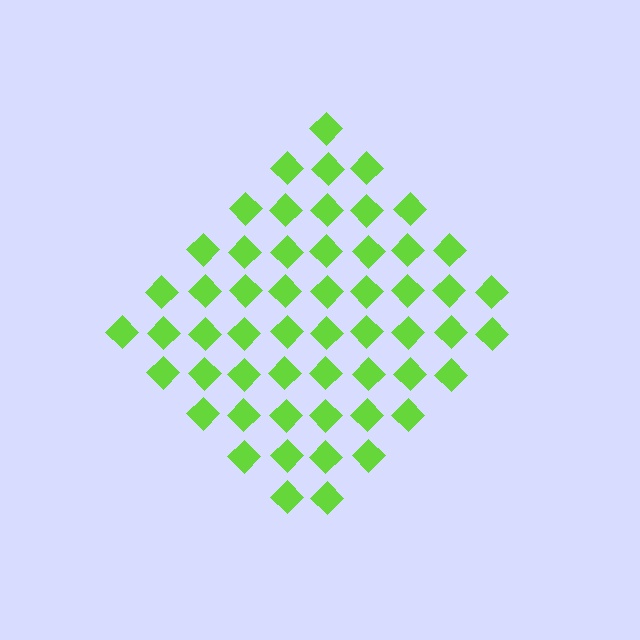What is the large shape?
The large shape is a diamond.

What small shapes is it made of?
It is made of small diamonds.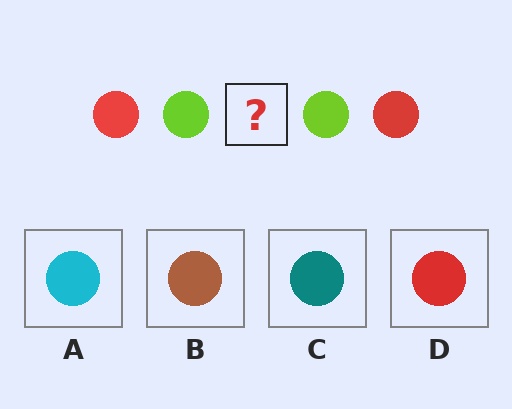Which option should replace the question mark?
Option D.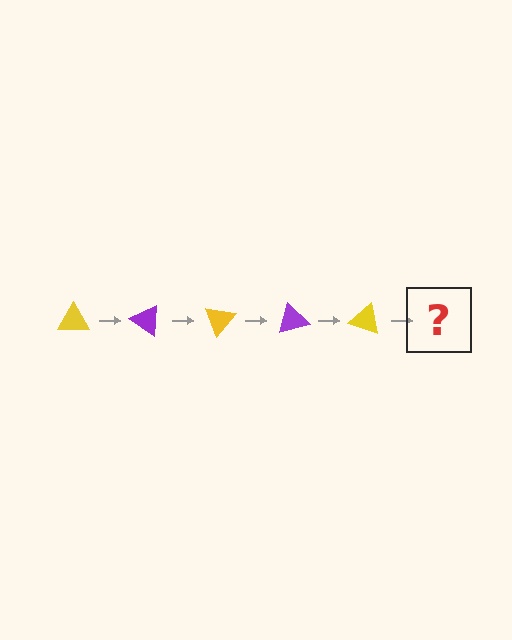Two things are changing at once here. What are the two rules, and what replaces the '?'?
The two rules are that it rotates 35 degrees each step and the color cycles through yellow and purple. The '?' should be a purple triangle, rotated 175 degrees from the start.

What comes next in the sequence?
The next element should be a purple triangle, rotated 175 degrees from the start.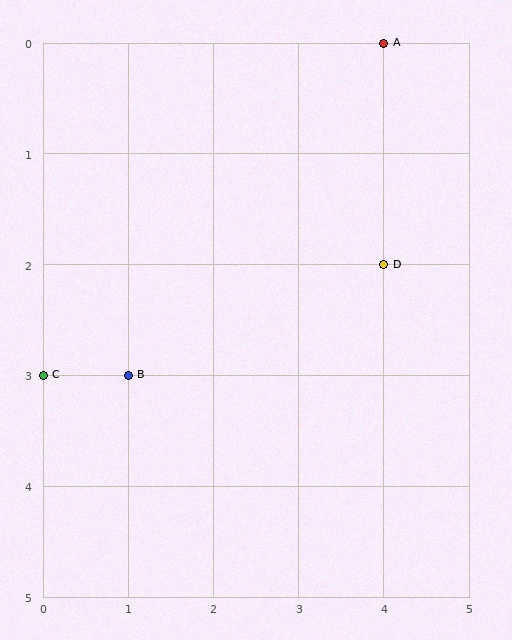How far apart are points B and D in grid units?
Points B and D are 3 columns and 1 row apart (about 3.2 grid units diagonally).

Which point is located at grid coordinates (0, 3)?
Point C is at (0, 3).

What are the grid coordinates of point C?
Point C is at grid coordinates (0, 3).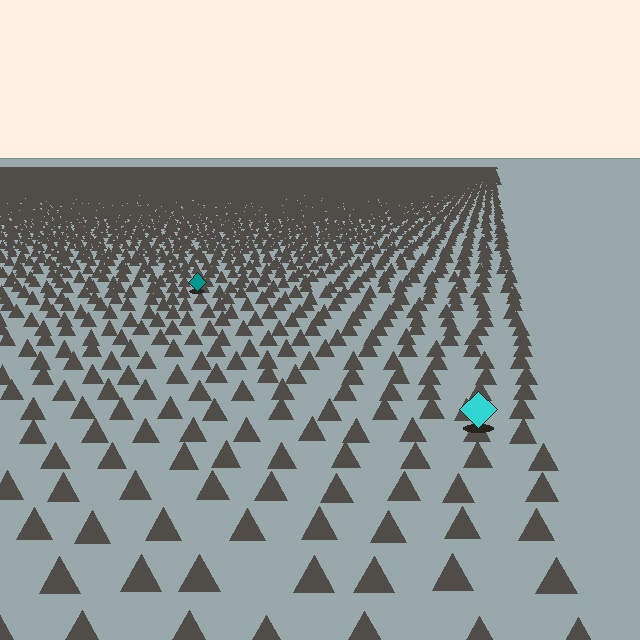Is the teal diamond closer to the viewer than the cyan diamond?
No. The cyan diamond is closer — you can tell from the texture gradient: the ground texture is coarser near it.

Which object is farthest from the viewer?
The teal diamond is farthest from the viewer. It appears smaller and the ground texture around it is denser.